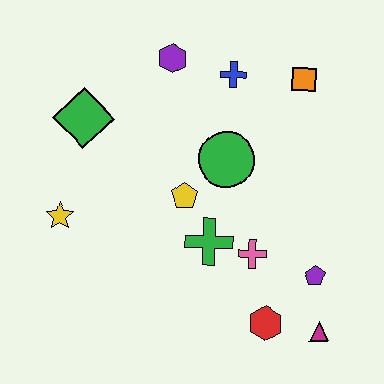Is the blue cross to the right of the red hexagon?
No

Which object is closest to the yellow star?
The green diamond is closest to the yellow star.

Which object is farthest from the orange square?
The yellow star is farthest from the orange square.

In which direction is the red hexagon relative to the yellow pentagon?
The red hexagon is below the yellow pentagon.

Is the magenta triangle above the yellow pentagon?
No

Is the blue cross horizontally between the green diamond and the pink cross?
Yes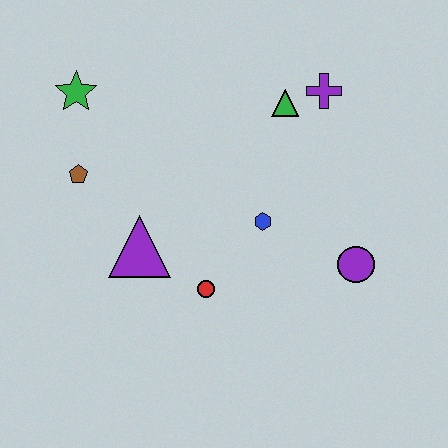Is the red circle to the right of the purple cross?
No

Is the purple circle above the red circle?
Yes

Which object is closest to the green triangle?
The purple cross is closest to the green triangle.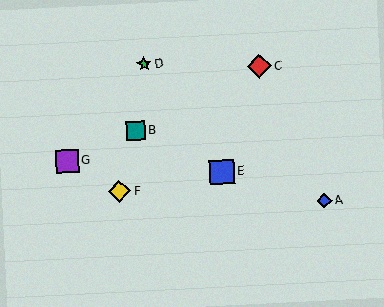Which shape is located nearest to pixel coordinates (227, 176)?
The blue square (labeled E) at (222, 172) is nearest to that location.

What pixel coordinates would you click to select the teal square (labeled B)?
Click at (136, 131) to select the teal square B.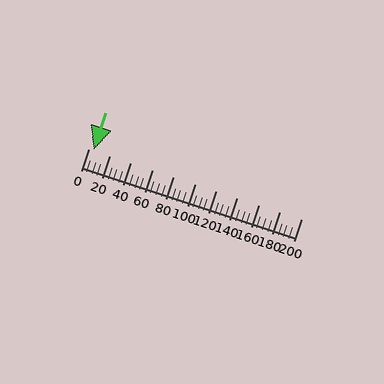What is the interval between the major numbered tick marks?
The major tick marks are spaced 20 units apart.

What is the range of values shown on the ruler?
The ruler shows values from 0 to 200.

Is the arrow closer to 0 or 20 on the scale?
The arrow is closer to 0.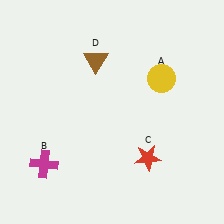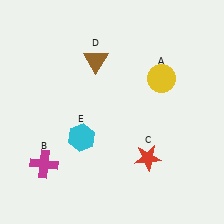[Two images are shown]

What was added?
A cyan hexagon (E) was added in Image 2.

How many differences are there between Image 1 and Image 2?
There is 1 difference between the two images.